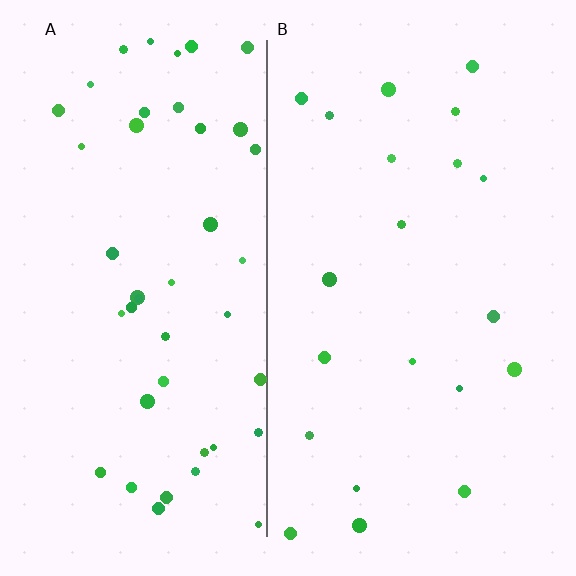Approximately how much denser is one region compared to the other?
Approximately 2.1× — region A over region B.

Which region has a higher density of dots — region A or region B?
A (the left).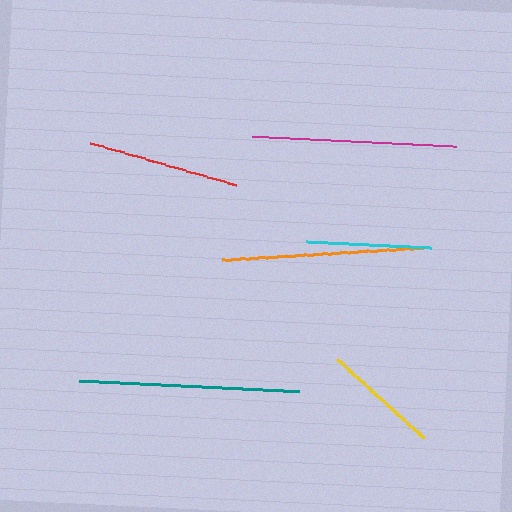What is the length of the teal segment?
The teal segment is approximately 221 pixels long.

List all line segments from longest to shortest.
From longest to shortest: teal, magenta, orange, red, cyan, yellow.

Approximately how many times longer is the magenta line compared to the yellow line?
The magenta line is approximately 1.7 times the length of the yellow line.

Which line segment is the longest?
The teal line is the longest at approximately 221 pixels.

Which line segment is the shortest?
The yellow line is the shortest at approximately 118 pixels.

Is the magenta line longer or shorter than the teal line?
The teal line is longer than the magenta line.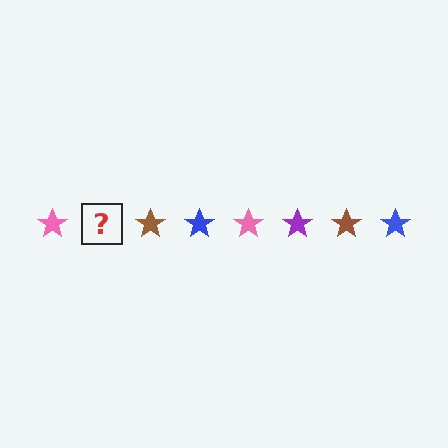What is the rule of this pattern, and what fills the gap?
The rule is that the pattern cycles through pink, purple, brown, blue stars. The gap should be filled with a purple star.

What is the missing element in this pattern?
The missing element is a purple star.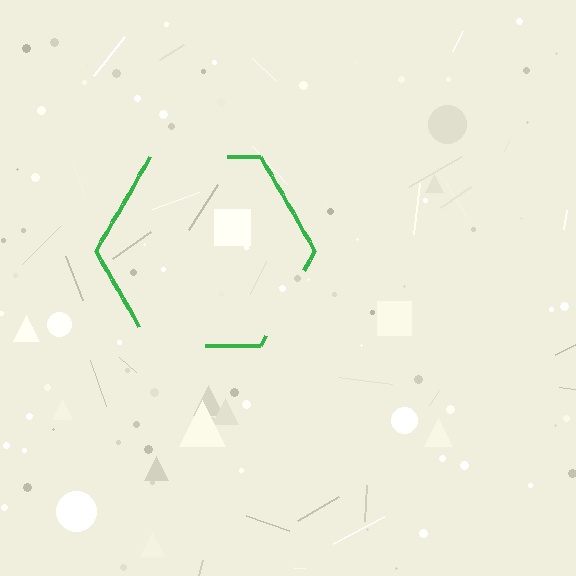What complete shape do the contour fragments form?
The contour fragments form a hexagon.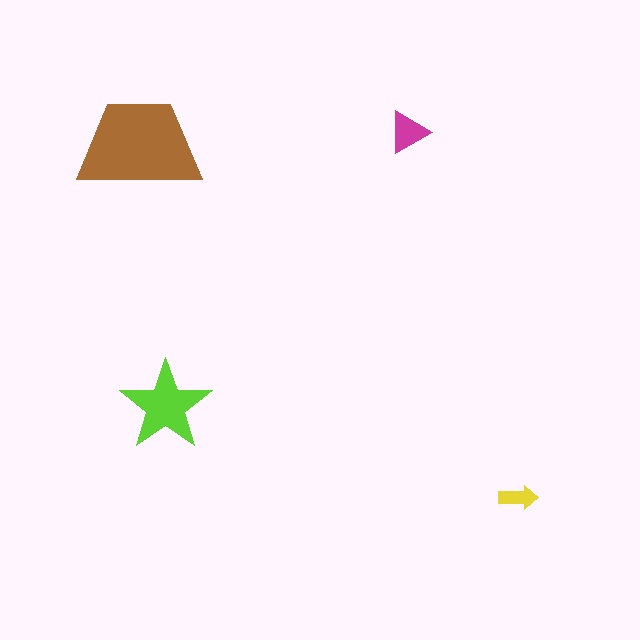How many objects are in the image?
There are 4 objects in the image.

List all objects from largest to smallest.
The brown trapezoid, the lime star, the magenta triangle, the yellow arrow.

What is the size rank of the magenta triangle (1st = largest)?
3rd.